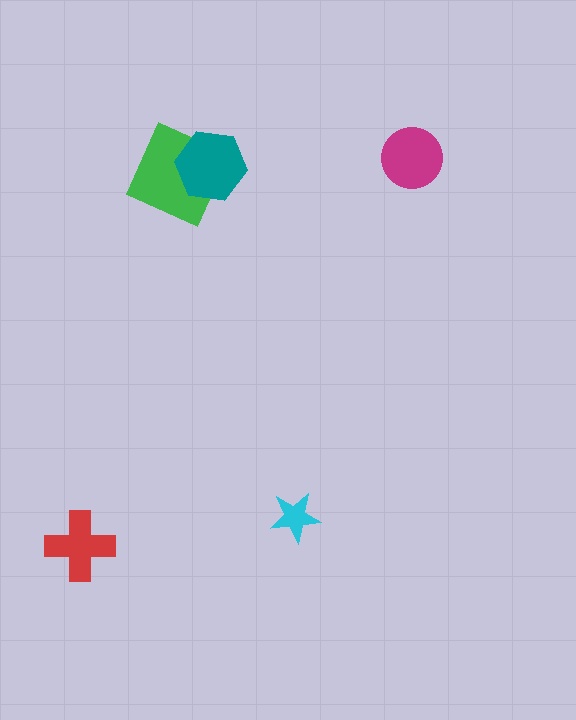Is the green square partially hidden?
Yes, it is partially covered by another shape.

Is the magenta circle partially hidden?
No, no other shape covers it.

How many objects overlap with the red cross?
0 objects overlap with the red cross.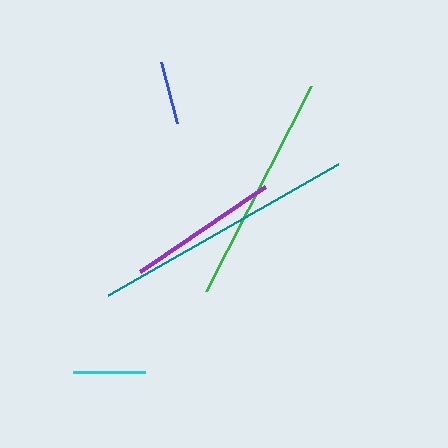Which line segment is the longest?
The teal line is the longest at approximately 264 pixels.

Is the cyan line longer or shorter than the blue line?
The cyan line is longer than the blue line.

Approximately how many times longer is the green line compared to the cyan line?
The green line is approximately 3.2 times the length of the cyan line.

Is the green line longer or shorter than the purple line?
The green line is longer than the purple line.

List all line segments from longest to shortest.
From longest to shortest: teal, green, purple, cyan, blue.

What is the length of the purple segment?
The purple segment is approximately 151 pixels long.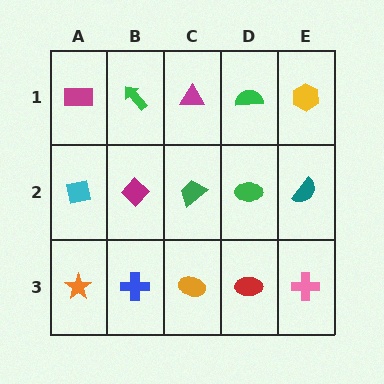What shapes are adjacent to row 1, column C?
A green trapezoid (row 2, column C), a green arrow (row 1, column B), a green semicircle (row 1, column D).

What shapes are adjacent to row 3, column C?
A green trapezoid (row 2, column C), a blue cross (row 3, column B), a red ellipse (row 3, column D).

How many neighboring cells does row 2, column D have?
4.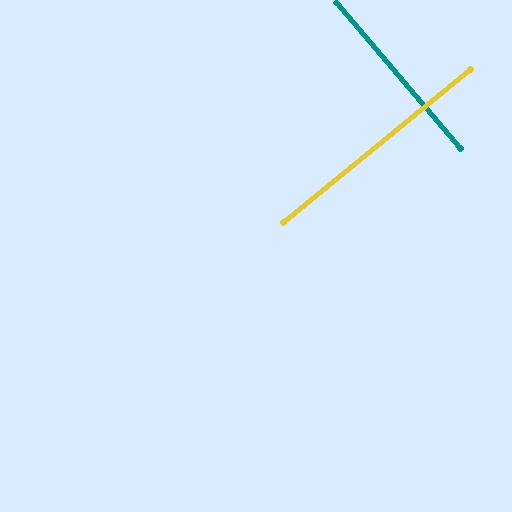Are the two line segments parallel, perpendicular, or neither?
Perpendicular — they meet at approximately 89°.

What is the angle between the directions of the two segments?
Approximately 89 degrees.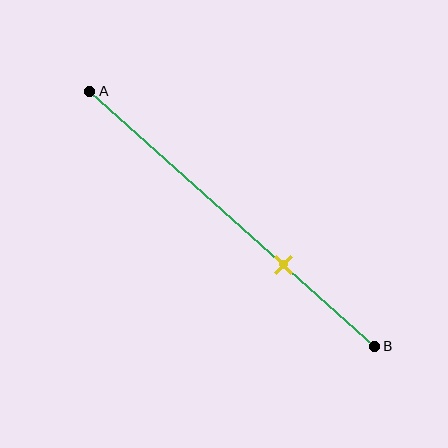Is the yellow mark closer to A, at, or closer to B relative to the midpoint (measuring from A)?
The yellow mark is closer to point B than the midpoint of segment AB.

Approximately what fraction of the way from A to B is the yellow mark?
The yellow mark is approximately 70% of the way from A to B.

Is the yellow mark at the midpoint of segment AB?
No, the mark is at about 70% from A, not at the 50% midpoint.